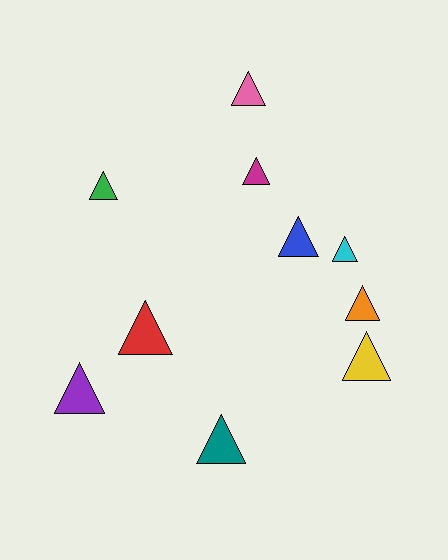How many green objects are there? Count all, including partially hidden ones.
There is 1 green object.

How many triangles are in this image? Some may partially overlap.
There are 10 triangles.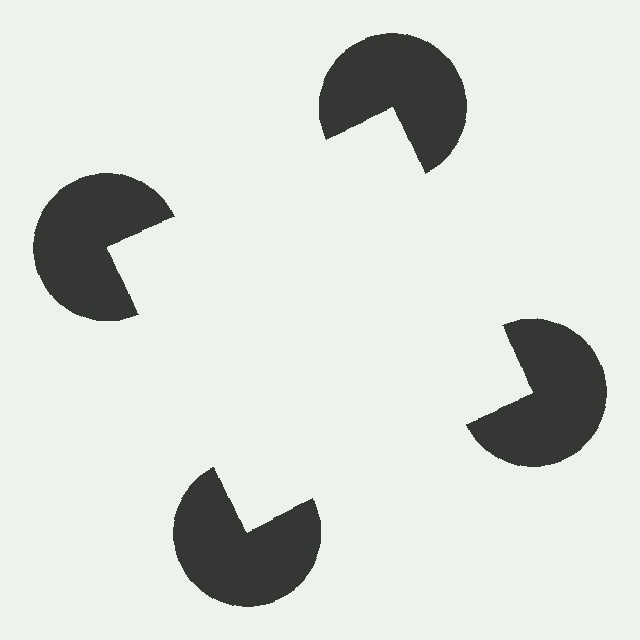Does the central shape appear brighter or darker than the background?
It typically appears slightly brighter than the background, even though no actual brightness change is drawn.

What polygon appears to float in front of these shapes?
An illusory square — its edges are inferred from the aligned wedge cuts in the pac-man discs, not physically drawn.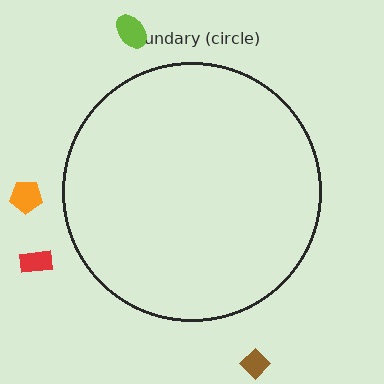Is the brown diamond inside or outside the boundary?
Outside.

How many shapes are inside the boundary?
0 inside, 4 outside.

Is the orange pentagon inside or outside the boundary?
Outside.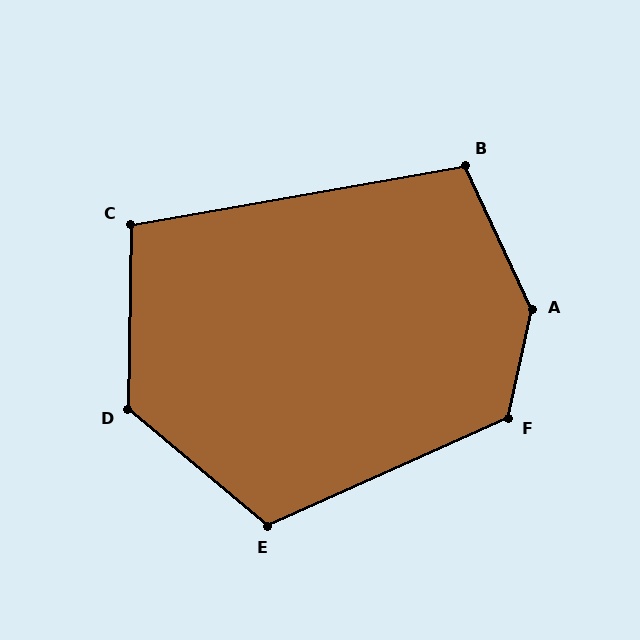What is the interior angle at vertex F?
Approximately 126 degrees (obtuse).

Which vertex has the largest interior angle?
A, at approximately 143 degrees.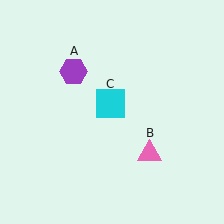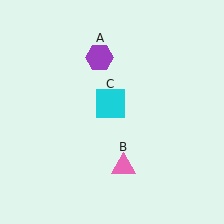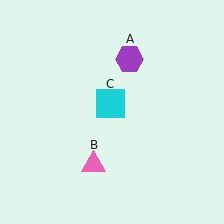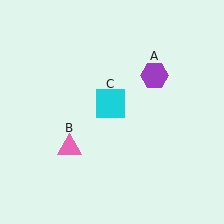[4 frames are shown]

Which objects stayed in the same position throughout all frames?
Cyan square (object C) remained stationary.